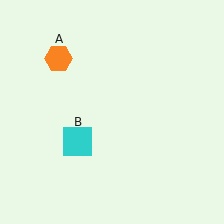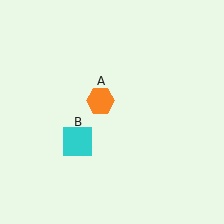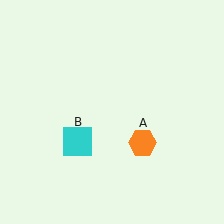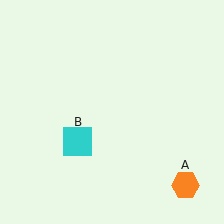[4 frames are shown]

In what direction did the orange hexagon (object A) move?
The orange hexagon (object A) moved down and to the right.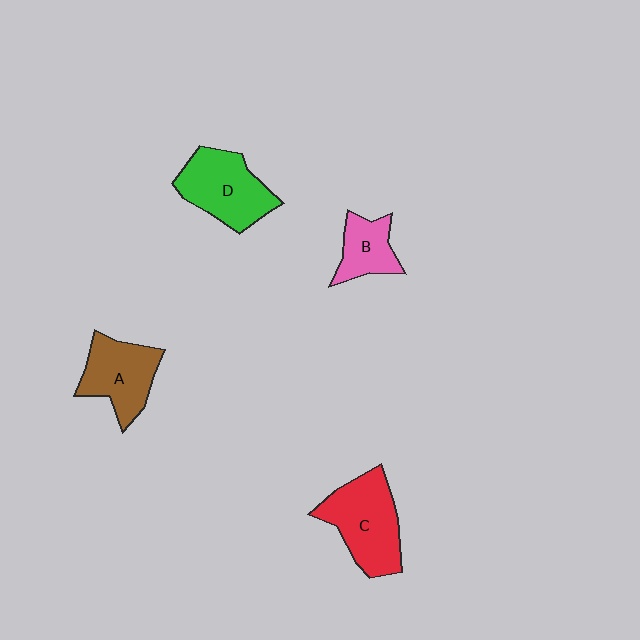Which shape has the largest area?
Shape C (red).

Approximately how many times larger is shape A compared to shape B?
Approximately 1.5 times.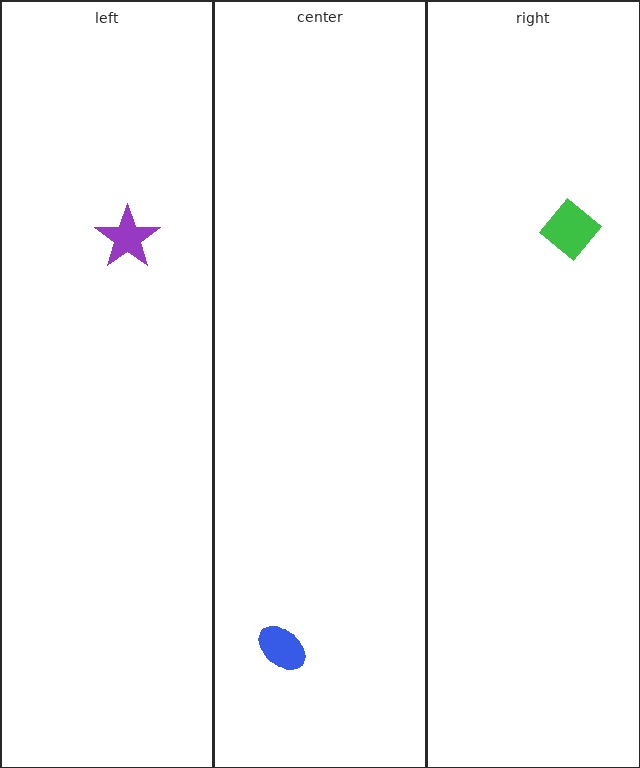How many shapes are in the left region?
1.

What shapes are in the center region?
The blue ellipse.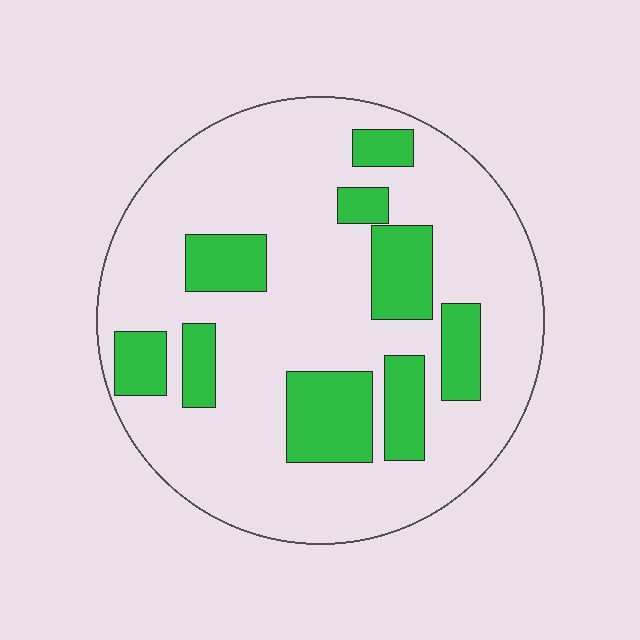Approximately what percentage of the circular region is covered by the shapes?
Approximately 25%.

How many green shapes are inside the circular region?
9.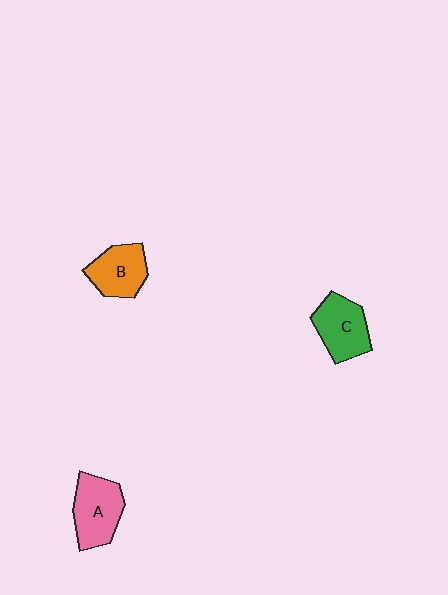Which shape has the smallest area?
Shape B (orange).